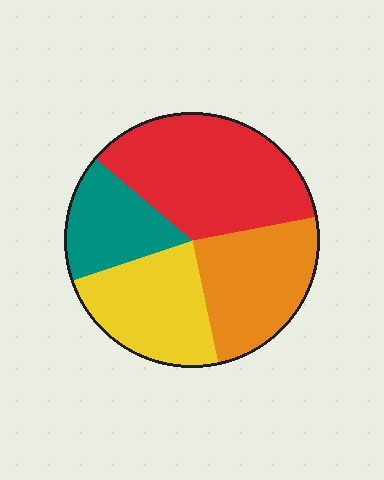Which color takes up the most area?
Red, at roughly 35%.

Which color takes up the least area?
Teal, at roughly 15%.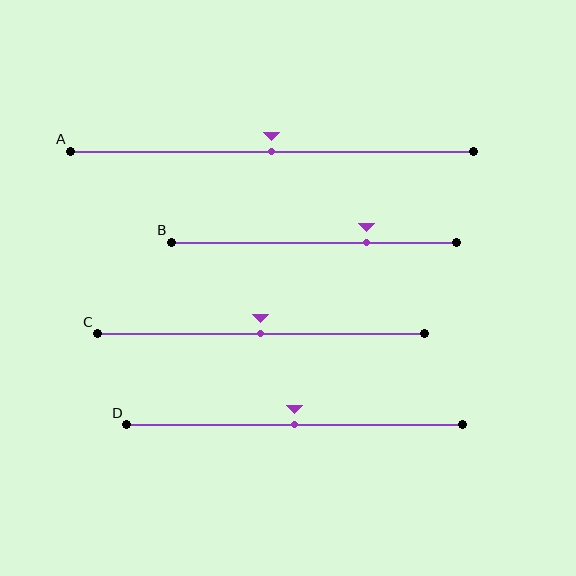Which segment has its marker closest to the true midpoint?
Segment A has its marker closest to the true midpoint.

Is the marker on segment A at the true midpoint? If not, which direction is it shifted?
Yes, the marker on segment A is at the true midpoint.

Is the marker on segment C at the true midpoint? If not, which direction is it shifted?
Yes, the marker on segment C is at the true midpoint.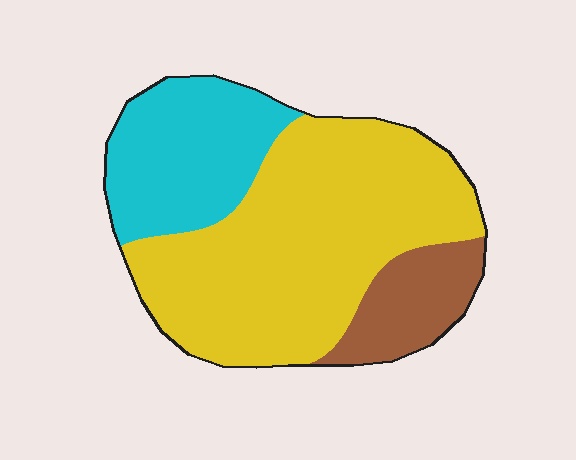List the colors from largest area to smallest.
From largest to smallest: yellow, cyan, brown.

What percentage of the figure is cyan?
Cyan covers around 25% of the figure.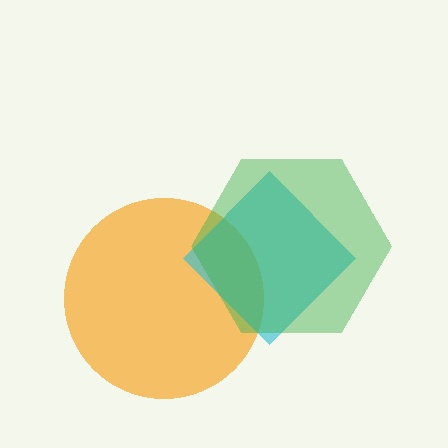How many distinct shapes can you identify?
There are 3 distinct shapes: an orange circle, a cyan diamond, a green hexagon.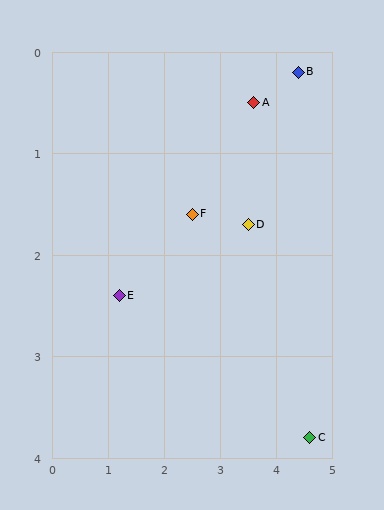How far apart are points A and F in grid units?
Points A and F are about 1.6 grid units apart.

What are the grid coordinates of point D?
Point D is at approximately (3.5, 1.7).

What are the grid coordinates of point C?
Point C is at approximately (4.6, 3.8).